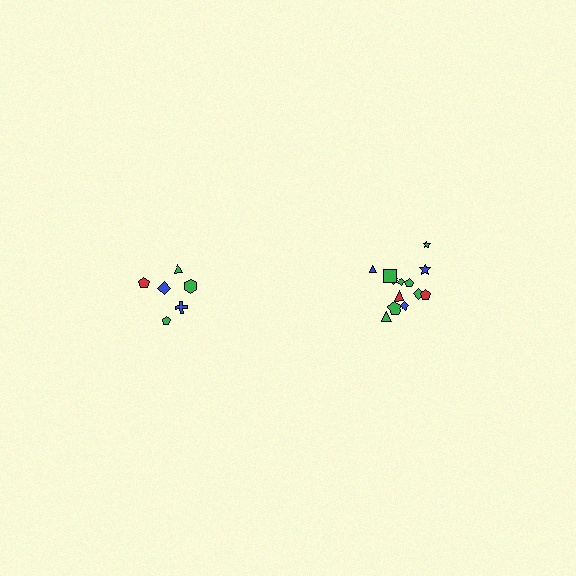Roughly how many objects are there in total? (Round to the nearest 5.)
Roughly 20 objects in total.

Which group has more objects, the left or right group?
The right group.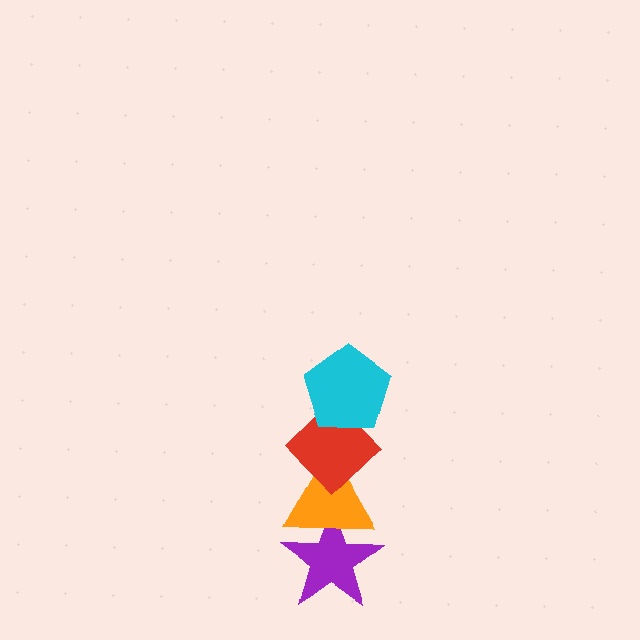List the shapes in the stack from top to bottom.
From top to bottom: the cyan pentagon, the red diamond, the orange triangle, the purple star.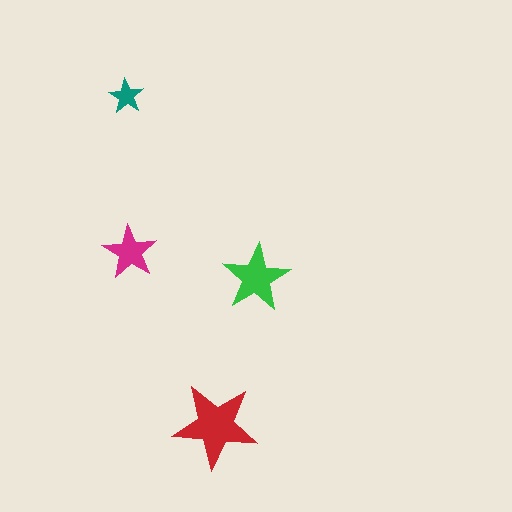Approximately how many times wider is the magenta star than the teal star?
About 1.5 times wider.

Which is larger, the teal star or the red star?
The red one.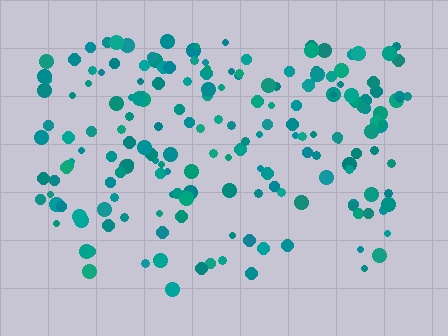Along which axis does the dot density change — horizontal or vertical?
Vertical.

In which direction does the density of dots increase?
From bottom to top, with the top side densest.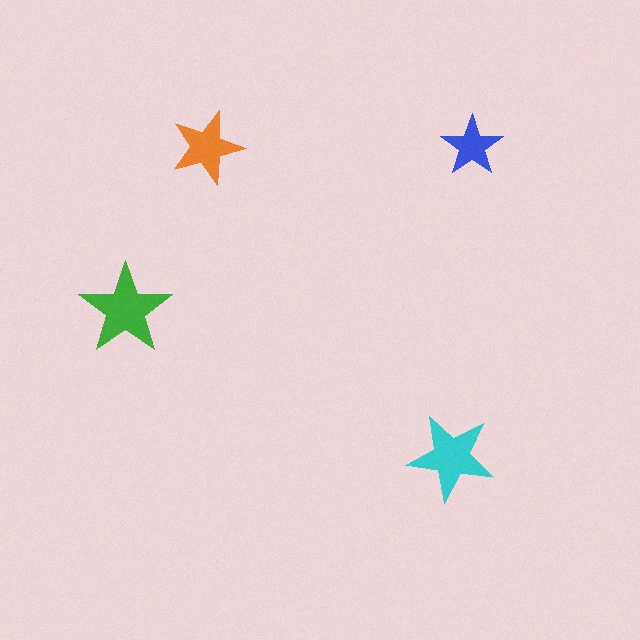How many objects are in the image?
There are 4 objects in the image.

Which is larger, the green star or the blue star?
The green one.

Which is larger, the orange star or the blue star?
The orange one.